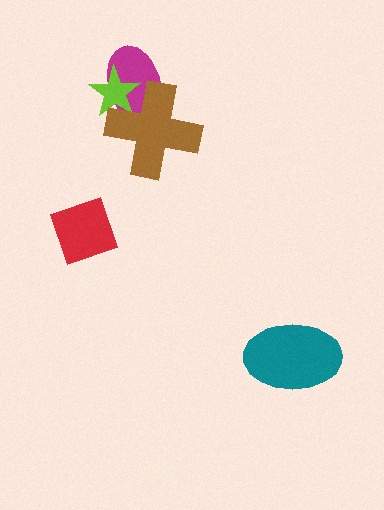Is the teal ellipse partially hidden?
No, no other shape covers it.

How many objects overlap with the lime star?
2 objects overlap with the lime star.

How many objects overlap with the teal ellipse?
0 objects overlap with the teal ellipse.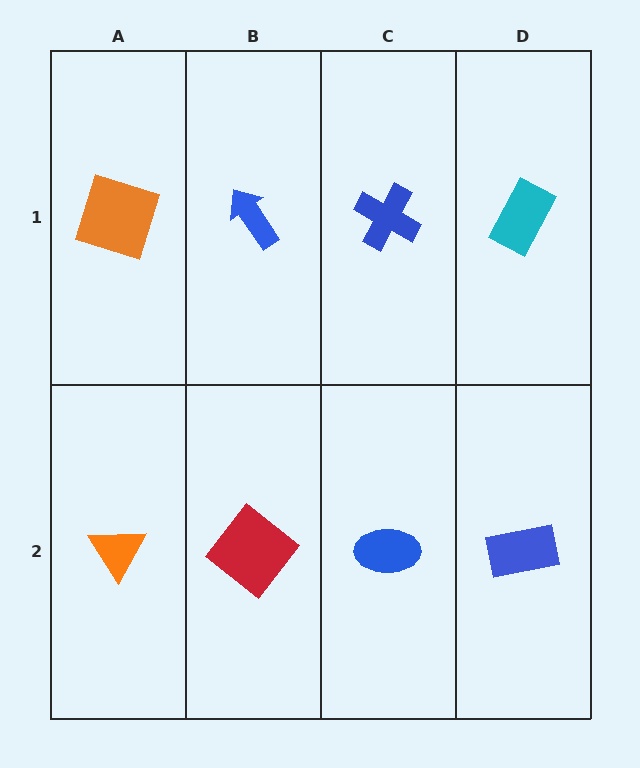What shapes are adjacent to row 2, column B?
A blue arrow (row 1, column B), an orange triangle (row 2, column A), a blue ellipse (row 2, column C).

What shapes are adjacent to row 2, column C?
A blue cross (row 1, column C), a red diamond (row 2, column B), a blue rectangle (row 2, column D).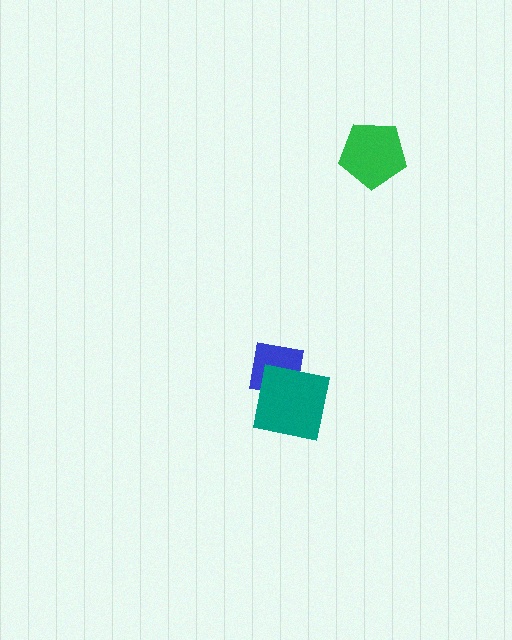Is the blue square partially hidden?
Yes, it is partially covered by another shape.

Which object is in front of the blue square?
The teal square is in front of the blue square.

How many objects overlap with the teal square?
1 object overlaps with the teal square.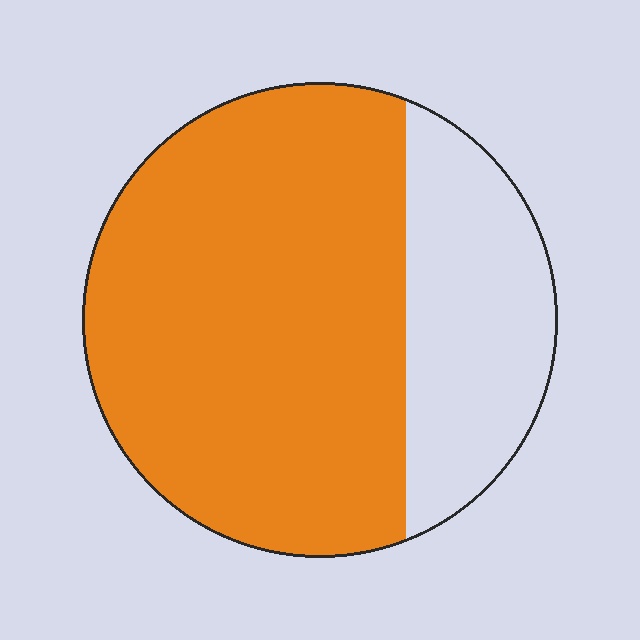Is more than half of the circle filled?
Yes.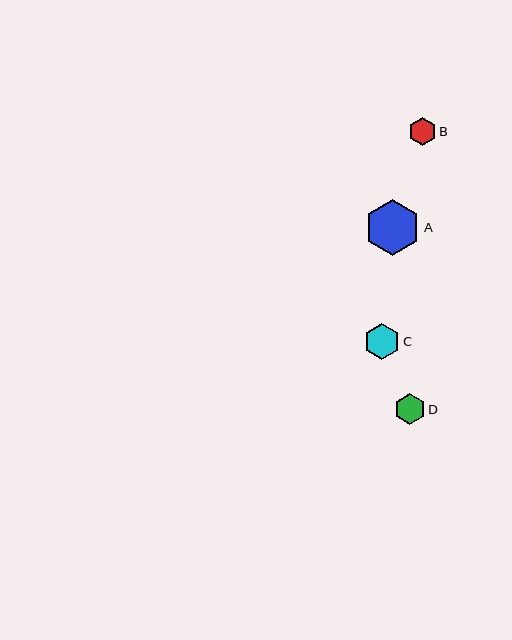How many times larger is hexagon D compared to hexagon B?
Hexagon D is approximately 1.1 times the size of hexagon B.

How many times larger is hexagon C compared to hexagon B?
Hexagon C is approximately 1.3 times the size of hexagon B.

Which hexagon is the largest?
Hexagon A is the largest with a size of approximately 56 pixels.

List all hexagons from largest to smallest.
From largest to smallest: A, C, D, B.